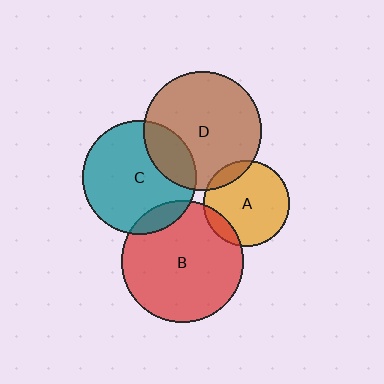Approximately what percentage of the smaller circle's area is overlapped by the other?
Approximately 10%.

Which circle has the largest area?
Circle B (red).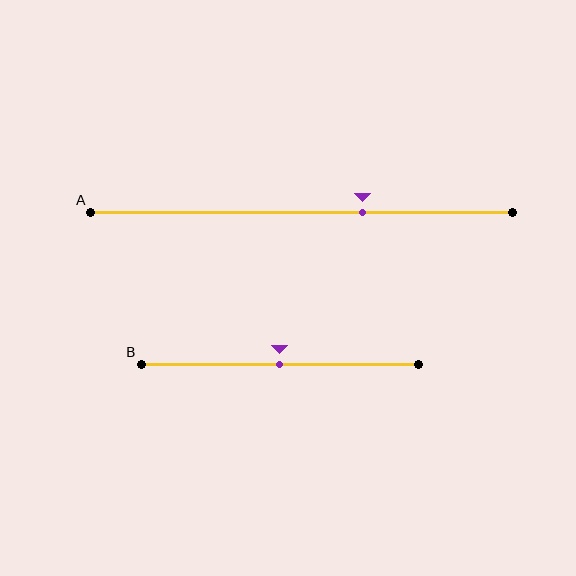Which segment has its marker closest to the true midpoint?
Segment B has its marker closest to the true midpoint.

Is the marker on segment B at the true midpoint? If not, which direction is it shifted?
Yes, the marker on segment B is at the true midpoint.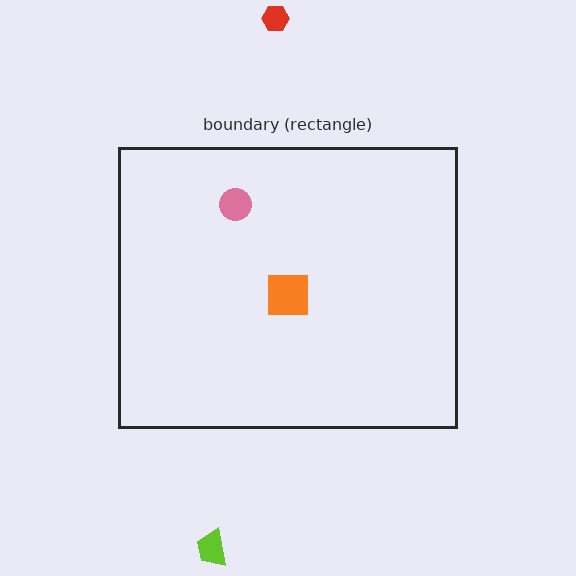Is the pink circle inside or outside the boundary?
Inside.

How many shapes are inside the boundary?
2 inside, 2 outside.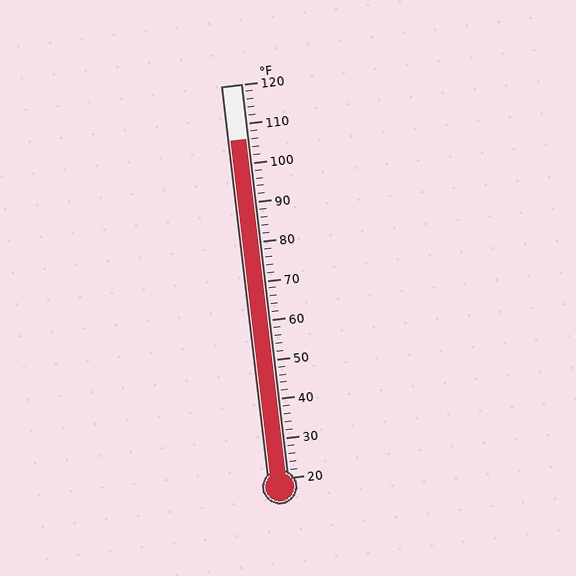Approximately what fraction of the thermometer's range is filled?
The thermometer is filled to approximately 85% of its range.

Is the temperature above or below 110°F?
The temperature is below 110°F.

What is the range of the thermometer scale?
The thermometer scale ranges from 20°F to 120°F.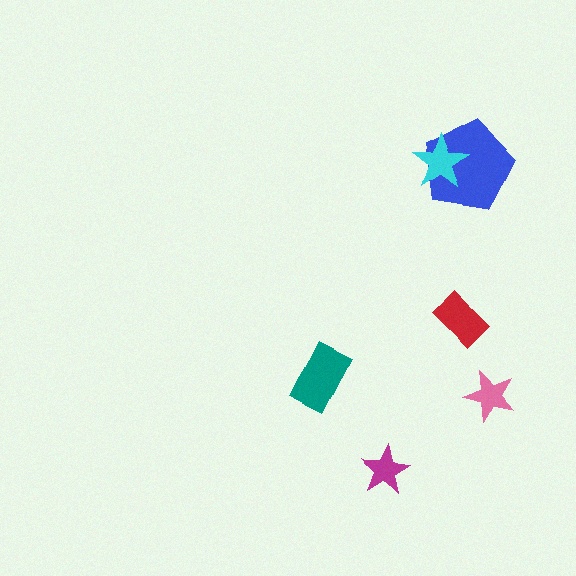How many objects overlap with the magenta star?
0 objects overlap with the magenta star.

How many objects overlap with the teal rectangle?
0 objects overlap with the teal rectangle.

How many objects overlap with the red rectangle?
0 objects overlap with the red rectangle.